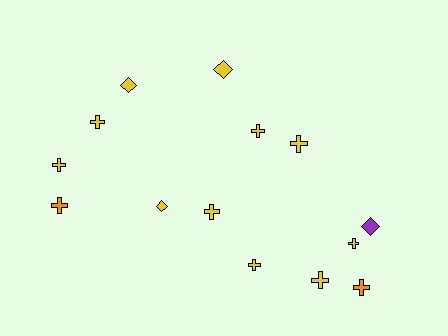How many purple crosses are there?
There are no purple crosses.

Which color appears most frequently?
Yellow, with 11 objects.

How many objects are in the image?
There are 14 objects.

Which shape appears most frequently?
Cross, with 10 objects.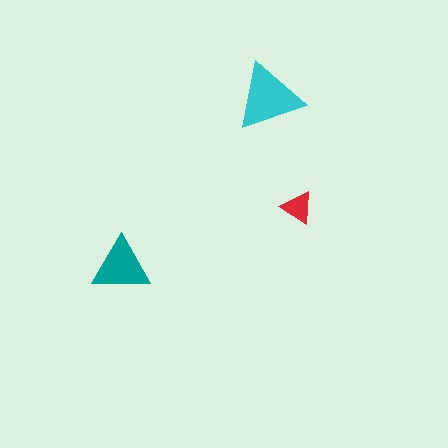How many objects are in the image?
There are 3 objects in the image.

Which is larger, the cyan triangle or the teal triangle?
The cyan one.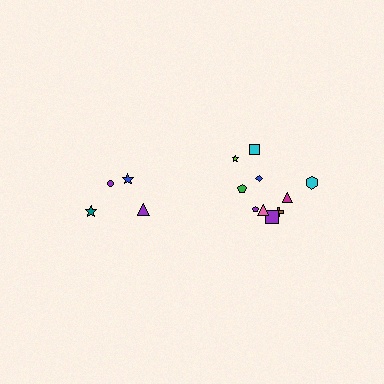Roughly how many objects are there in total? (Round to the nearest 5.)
Roughly 15 objects in total.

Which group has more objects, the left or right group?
The right group.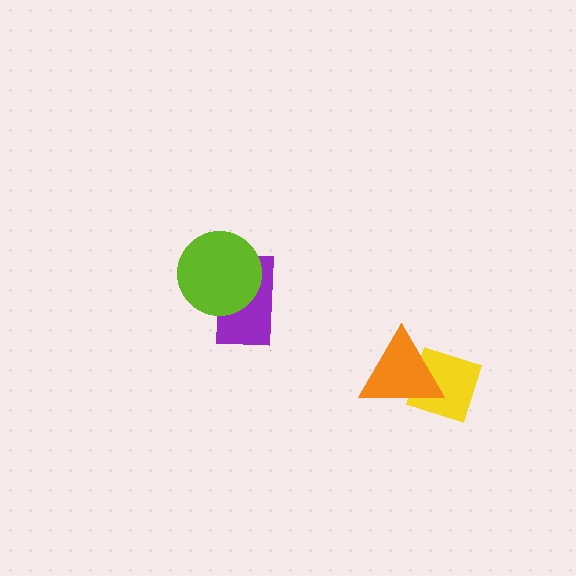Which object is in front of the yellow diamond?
The orange triangle is in front of the yellow diamond.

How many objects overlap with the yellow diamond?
1 object overlaps with the yellow diamond.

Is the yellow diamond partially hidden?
Yes, it is partially covered by another shape.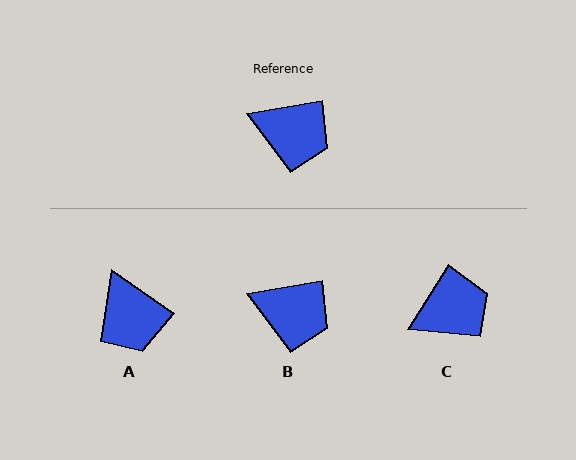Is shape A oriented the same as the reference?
No, it is off by about 46 degrees.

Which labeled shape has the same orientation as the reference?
B.